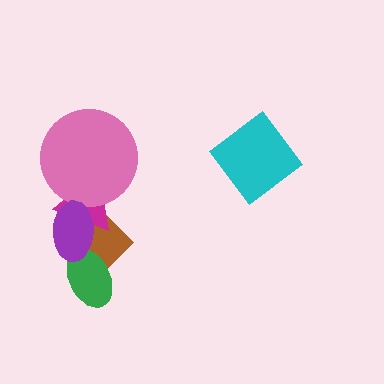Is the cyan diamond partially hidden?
No, no other shape covers it.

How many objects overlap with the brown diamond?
3 objects overlap with the brown diamond.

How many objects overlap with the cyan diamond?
0 objects overlap with the cyan diamond.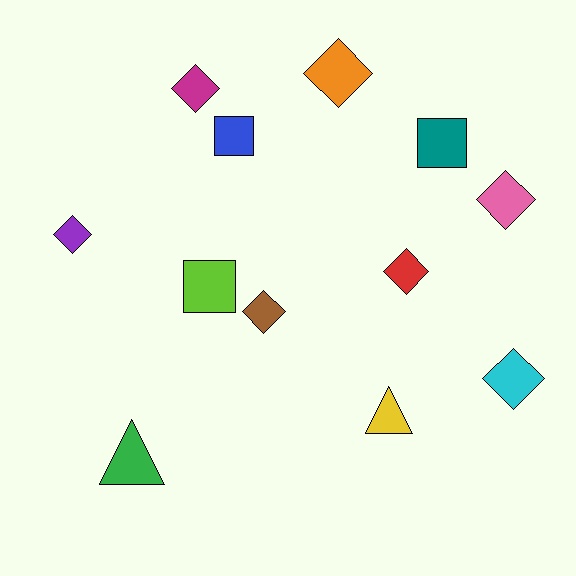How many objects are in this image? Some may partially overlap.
There are 12 objects.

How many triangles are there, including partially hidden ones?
There are 2 triangles.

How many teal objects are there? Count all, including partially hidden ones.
There is 1 teal object.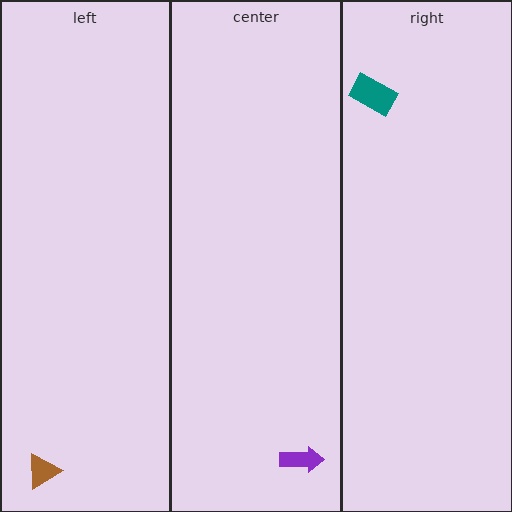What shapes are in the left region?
The brown triangle.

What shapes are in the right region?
The teal rectangle.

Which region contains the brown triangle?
The left region.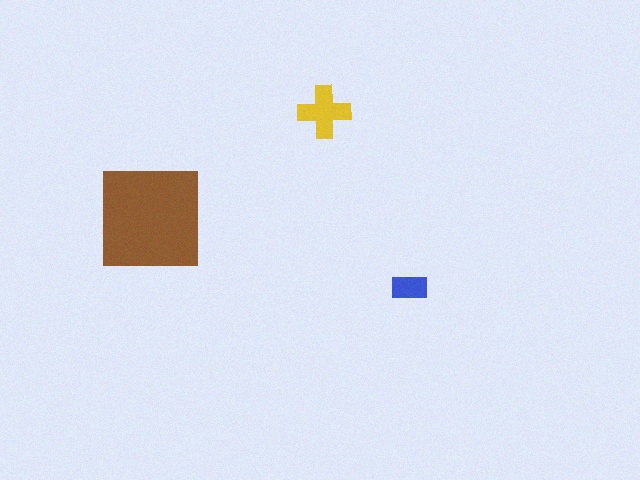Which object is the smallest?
The blue rectangle.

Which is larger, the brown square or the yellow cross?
The brown square.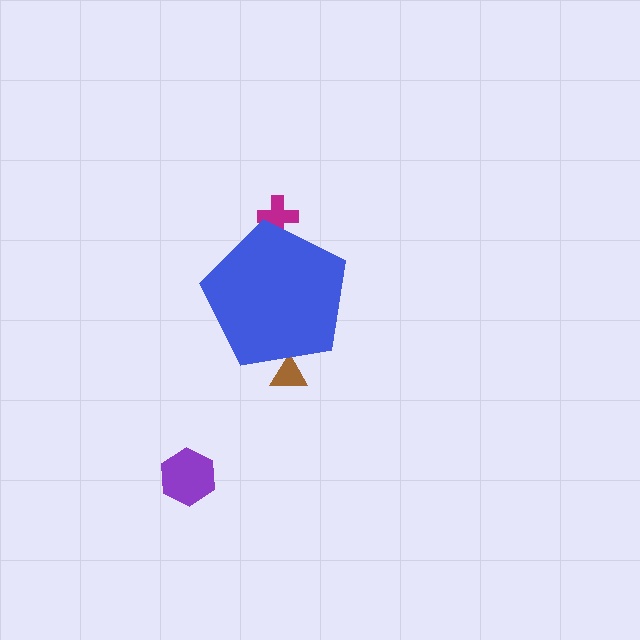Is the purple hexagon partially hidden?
No, the purple hexagon is fully visible.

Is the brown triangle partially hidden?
Yes, the brown triangle is partially hidden behind the blue pentagon.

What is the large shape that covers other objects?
A blue pentagon.